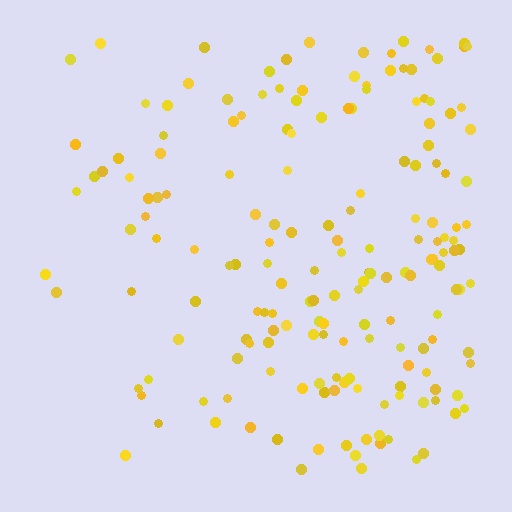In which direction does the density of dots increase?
From left to right, with the right side densest.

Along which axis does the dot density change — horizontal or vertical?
Horizontal.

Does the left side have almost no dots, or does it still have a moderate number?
Still a moderate number, just noticeably fewer than the right.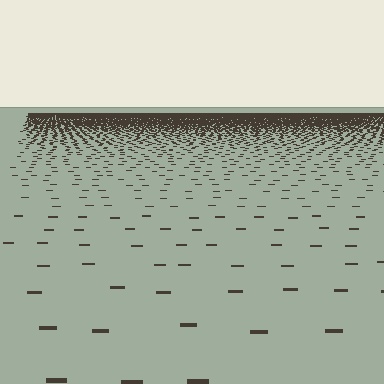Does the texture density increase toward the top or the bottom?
Density increases toward the top.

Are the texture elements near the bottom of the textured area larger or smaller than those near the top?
Larger. Near the bottom, elements are closer to the viewer and appear at a bigger on-screen size.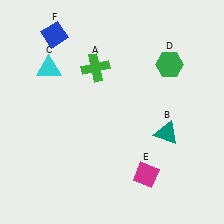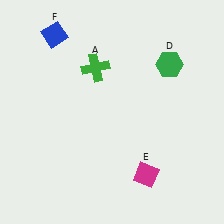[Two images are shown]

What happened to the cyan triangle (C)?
The cyan triangle (C) was removed in Image 2. It was in the top-left area of Image 1.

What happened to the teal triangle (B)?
The teal triangle (B) was removed in Image 2. It was in the bottom-right area of Image 1.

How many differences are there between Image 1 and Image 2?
There are 2 differences between the two images.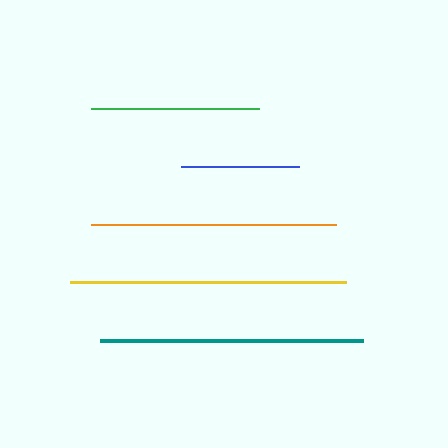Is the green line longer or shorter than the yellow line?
The yellow line is longer than the green line.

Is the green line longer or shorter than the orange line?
The orange line is longer than the green line.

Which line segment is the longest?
The yellow line is the longest at approximately 275 pixels.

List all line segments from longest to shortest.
From longest to shortest: yellow, teal, orange, green, blue.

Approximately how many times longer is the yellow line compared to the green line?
The yellow line is approximately 1.6 times the length of the green line.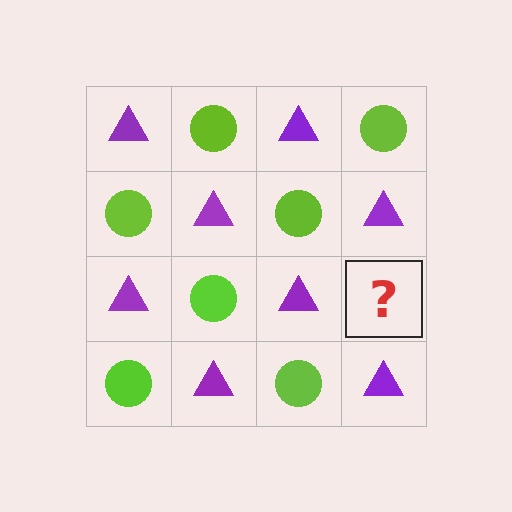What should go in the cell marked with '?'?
The missing cell should contain a lime circle.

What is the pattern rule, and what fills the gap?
The rule is that it alternates purple triangle and lime circle in a checkerboard pattern. The gap should be filled with a lime circle.